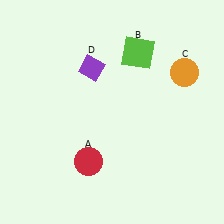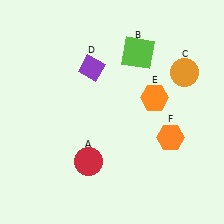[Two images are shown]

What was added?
An orange hexagon (E), an orange hexagon (F) were added in Image 2.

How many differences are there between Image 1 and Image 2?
There are 2 differences between the two images.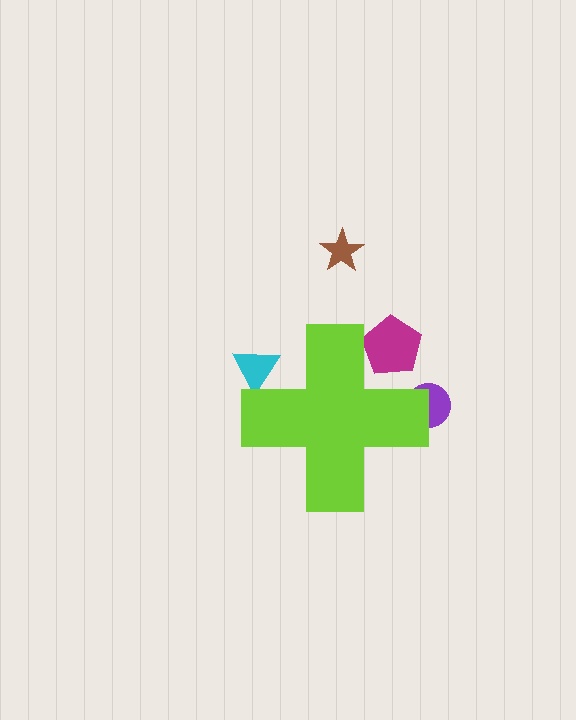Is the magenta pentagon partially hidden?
Yes, the magenta pentagon is partially hidden behind the lime cross.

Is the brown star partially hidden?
No, the brown star is fully visible.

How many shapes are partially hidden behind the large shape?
3 shapes are partially hidden.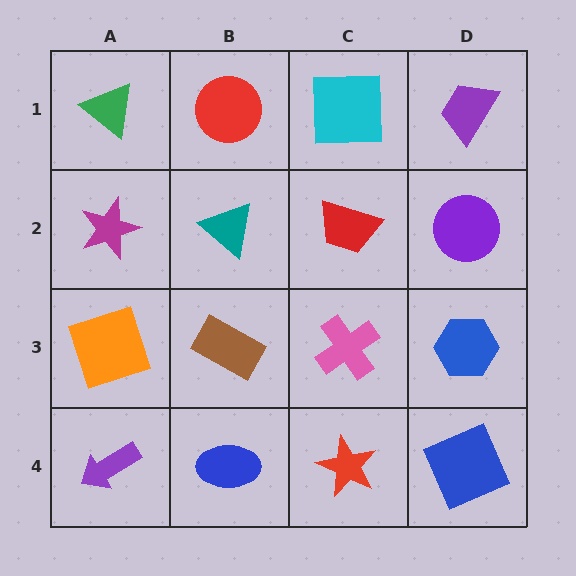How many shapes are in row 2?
4 shapes.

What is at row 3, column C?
A pink cross.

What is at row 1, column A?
A green triangle.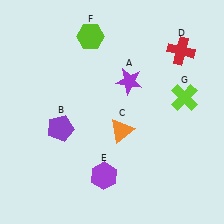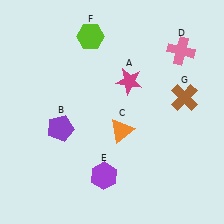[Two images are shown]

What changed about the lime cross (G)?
In Image 1, G is lime. In Image 2, it changed to brown.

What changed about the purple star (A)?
In Image 1, A is purple. In Image 2, it changed to magenta.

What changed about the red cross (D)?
In Image 1, D is red. In Image 2, it changed to pink.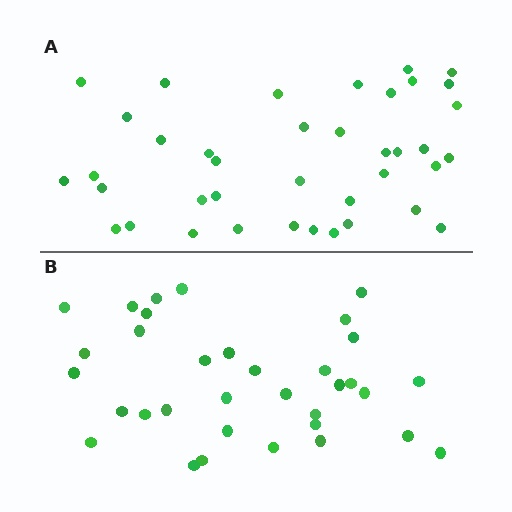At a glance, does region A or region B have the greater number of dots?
Region A (the top region) has more dots.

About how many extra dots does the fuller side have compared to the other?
Region A has about 5 more dots than region B.